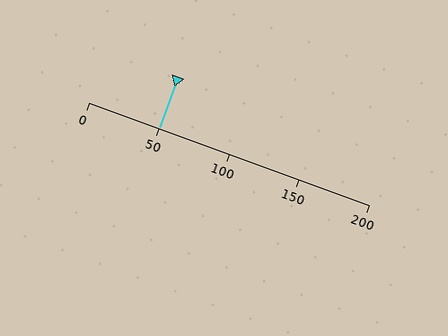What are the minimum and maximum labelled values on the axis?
The axis runs from 0 to 200.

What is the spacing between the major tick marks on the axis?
The major ticks are spaced 50 apart.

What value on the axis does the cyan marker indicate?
The marker indicates approximately 50.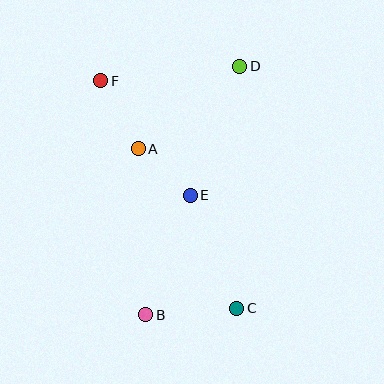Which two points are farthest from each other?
Points B and D are farthest from each other.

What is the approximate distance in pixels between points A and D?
The distance between A and D is approximately 131 pixels.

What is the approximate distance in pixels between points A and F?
The distance between A and F is approximately 78 pixels.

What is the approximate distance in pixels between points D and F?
The distance between D and F is approximately 140 pixels.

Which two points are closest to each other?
Points A and E are closest to each other.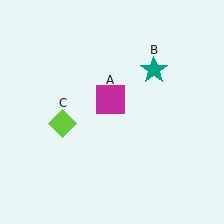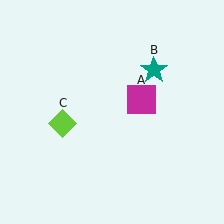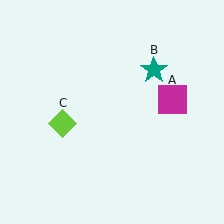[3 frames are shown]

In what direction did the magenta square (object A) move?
The magenta square (object A) moved right.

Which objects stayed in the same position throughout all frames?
Teal star (object B) and lime diamond (object C) remained stationary.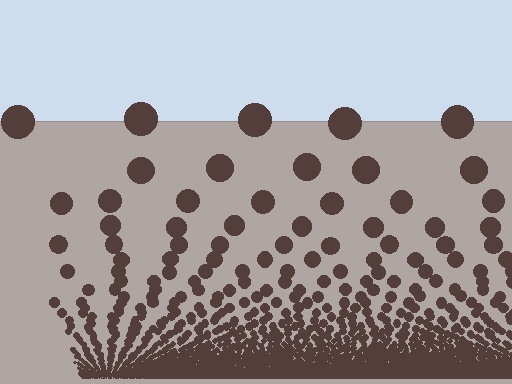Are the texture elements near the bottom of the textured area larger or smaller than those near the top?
Smaller. The gradient is inverted — elements near the bottom are smaller and denser.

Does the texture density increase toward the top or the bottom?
Density increases toward the bottom.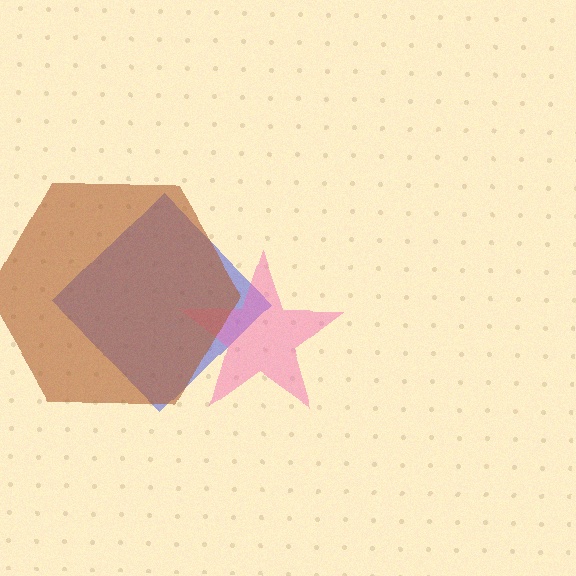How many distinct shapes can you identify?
There are 3 distinct shapes: a blue diamond, a pink star, a brown hexagon.